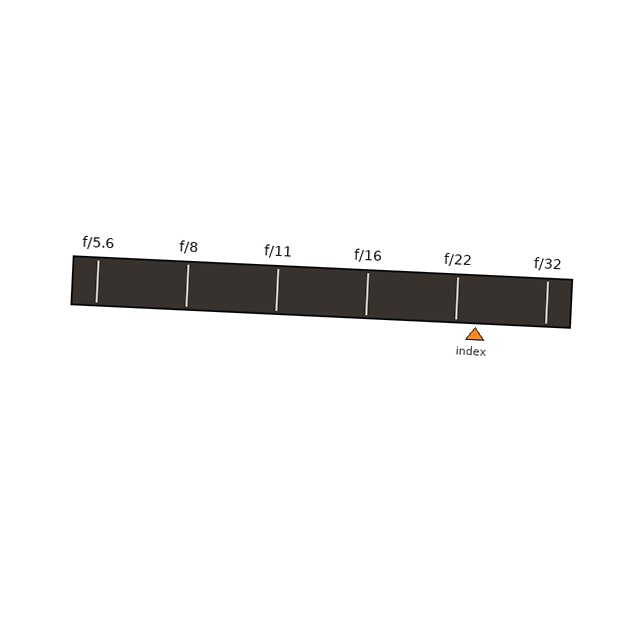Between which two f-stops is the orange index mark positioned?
The index mark is between f/22 and f/32.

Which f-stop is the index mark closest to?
The index mark is closest to f/22.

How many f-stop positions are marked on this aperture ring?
There are 6 f-stop positions marked.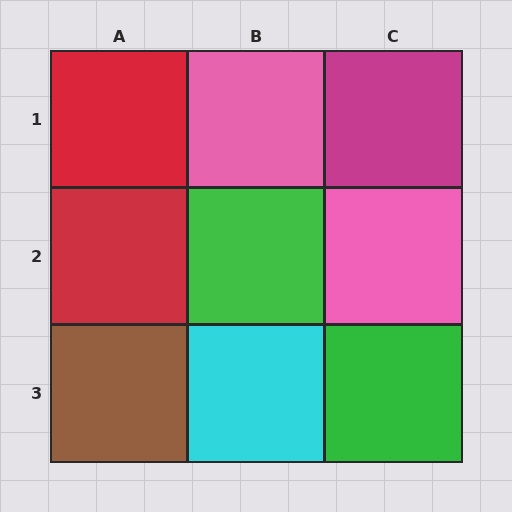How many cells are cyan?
1 cell is cyan.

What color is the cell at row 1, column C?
Magenta.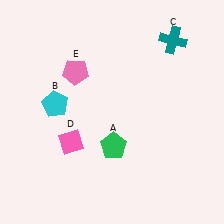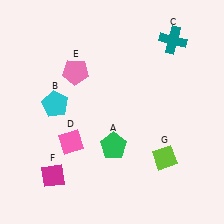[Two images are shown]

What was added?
A magenta diamond (F), a lime diamond (G) were added in Image 2.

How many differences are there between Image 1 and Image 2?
There are 2 differences between the two images.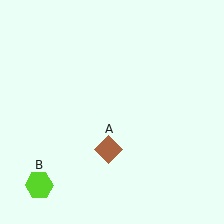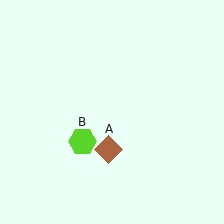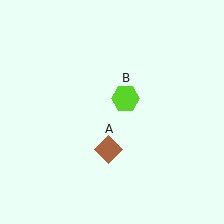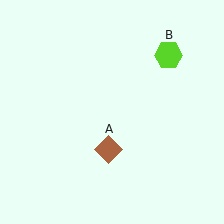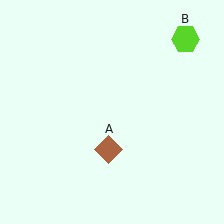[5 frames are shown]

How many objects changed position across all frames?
1 object changed position: lime hexagon (object B).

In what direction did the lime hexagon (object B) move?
The lime hexagon (object B) moved up and to the right.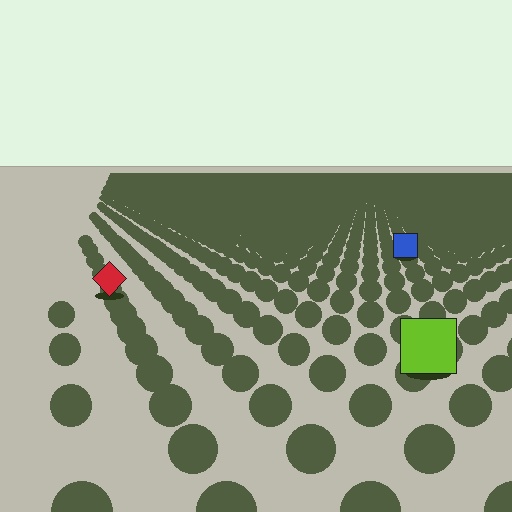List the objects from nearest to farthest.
From nearest to farthest: the lime square, the red diamond, the blue square.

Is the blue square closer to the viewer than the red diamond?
No. The red diamond is closer — you can tell from the texture gradient: the ground texture is coarser near it.